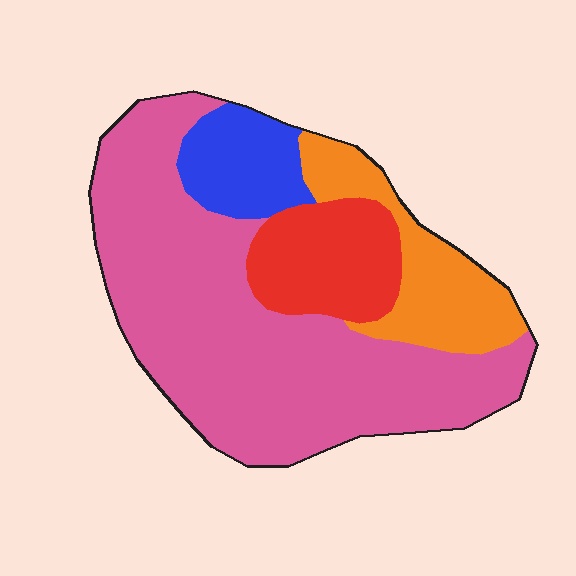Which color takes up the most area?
Pink, at roughly 60%.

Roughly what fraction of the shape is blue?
Blue covers roughly 10% of the shape.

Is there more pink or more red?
Pink.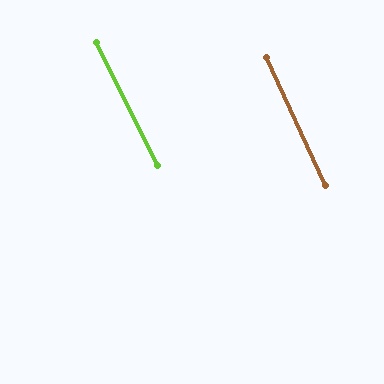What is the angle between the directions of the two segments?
Approximately 2 degrees.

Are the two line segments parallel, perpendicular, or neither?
Parallel — their directions differ by only 1.7°.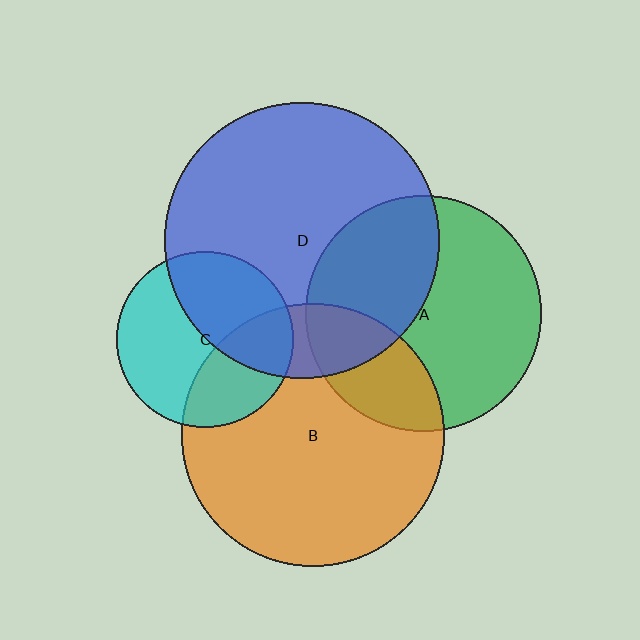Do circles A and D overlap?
Yes.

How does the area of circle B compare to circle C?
Approximately 2.2 times.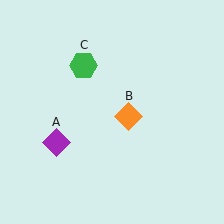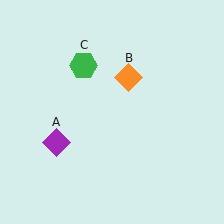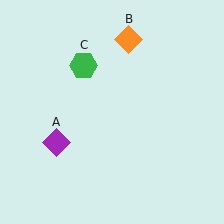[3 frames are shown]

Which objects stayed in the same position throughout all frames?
Purple diamond (object A) and green hexagon (object C) remained stationary.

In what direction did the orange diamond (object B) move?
The orange diamond (object B) moved up.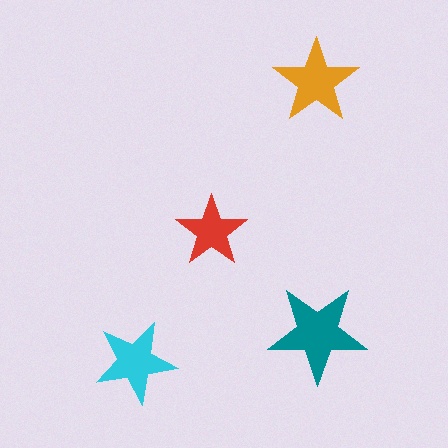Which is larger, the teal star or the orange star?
The teal one.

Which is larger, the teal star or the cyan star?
The teal one.